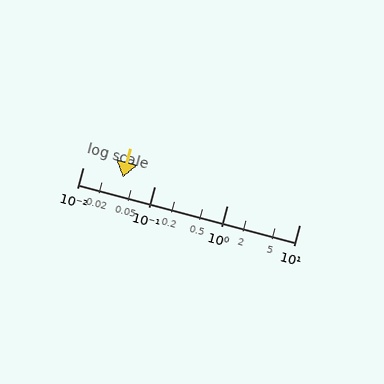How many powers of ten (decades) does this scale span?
The scale spans 3 decades, from 0.01 to 10.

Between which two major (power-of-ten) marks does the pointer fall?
The pointer is between 0.01 and 0.1.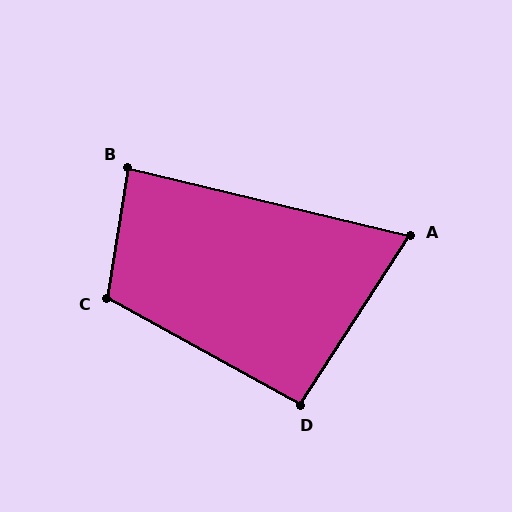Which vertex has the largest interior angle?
C, at approximately 110 degrees.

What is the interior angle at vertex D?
Approximately 94 degrees (approximately right).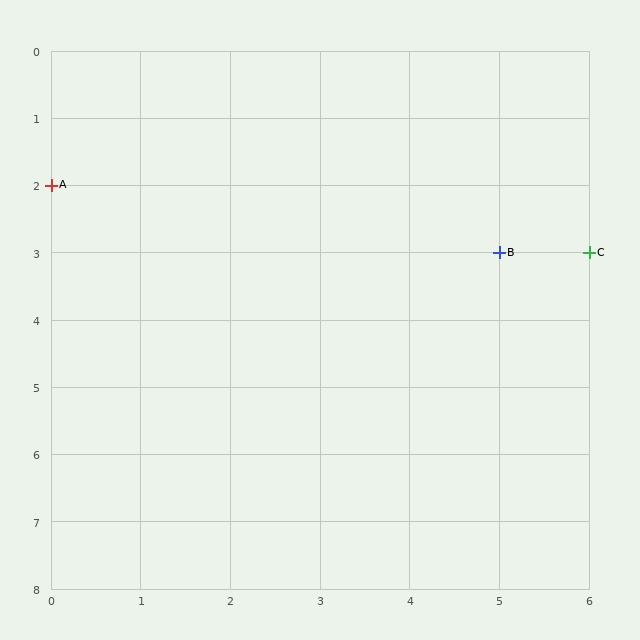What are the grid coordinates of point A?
Point A is at grid coordinates (0, 2).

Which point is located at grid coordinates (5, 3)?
Point B is at (5, 3).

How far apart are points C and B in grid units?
Points C and B are 1 column apart.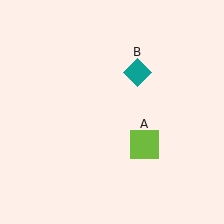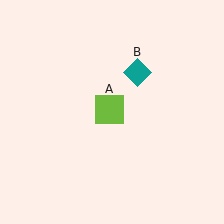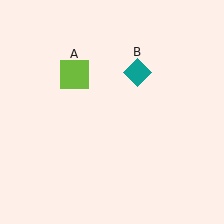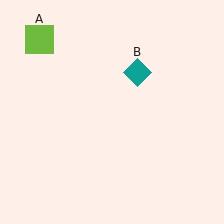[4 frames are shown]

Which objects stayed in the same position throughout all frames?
Teal diamond (object B) remained stationary.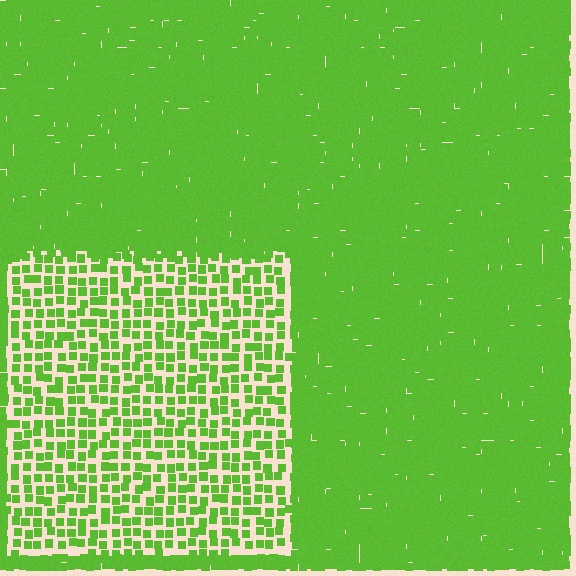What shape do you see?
I see a rectangle.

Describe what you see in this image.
The image contains small lime elements arranged at two different densities. A rectangle-shaped region is visible where the elements are less densely packed than the surrounding area.